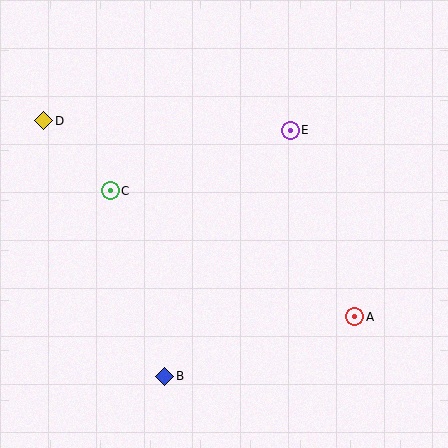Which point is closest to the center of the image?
Point E at (290, 130) is closest to the center.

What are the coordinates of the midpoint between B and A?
The midpoint between B and A is at (260, 346).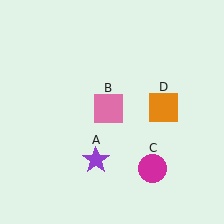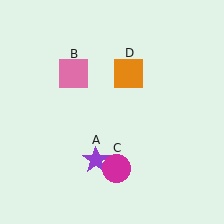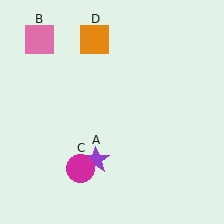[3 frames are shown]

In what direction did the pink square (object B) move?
The pink square (object B) moved up and to the left.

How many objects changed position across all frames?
3 objects changed position: pink square (object B), magenta circle (object C), orange square (object D).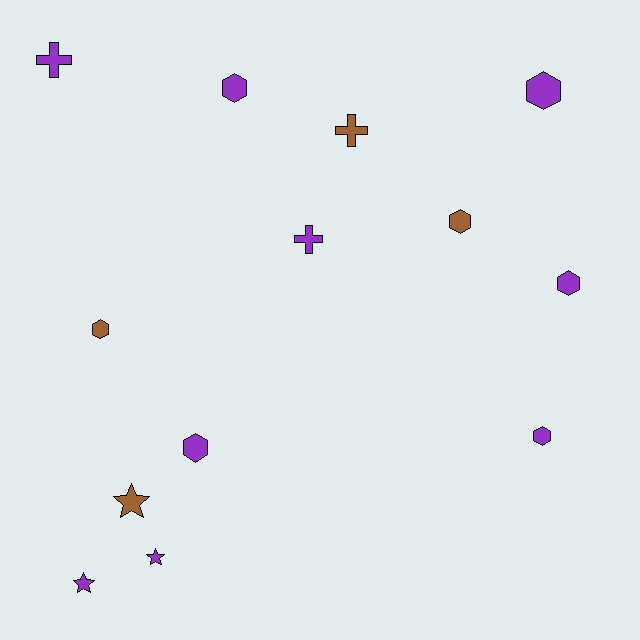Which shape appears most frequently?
Hexagon, with 7 objects.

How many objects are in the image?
There are 13 objects.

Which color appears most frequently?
Purple, with 9 objects.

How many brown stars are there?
There is 1 brown star.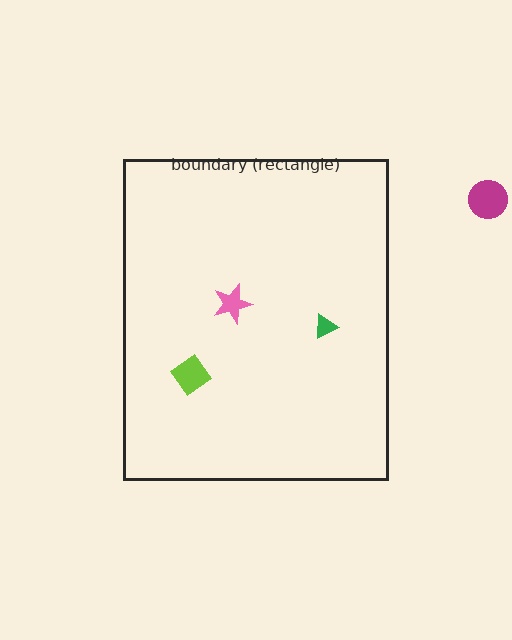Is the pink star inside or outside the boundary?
Inside.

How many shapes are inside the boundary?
3 inside, 1 outside.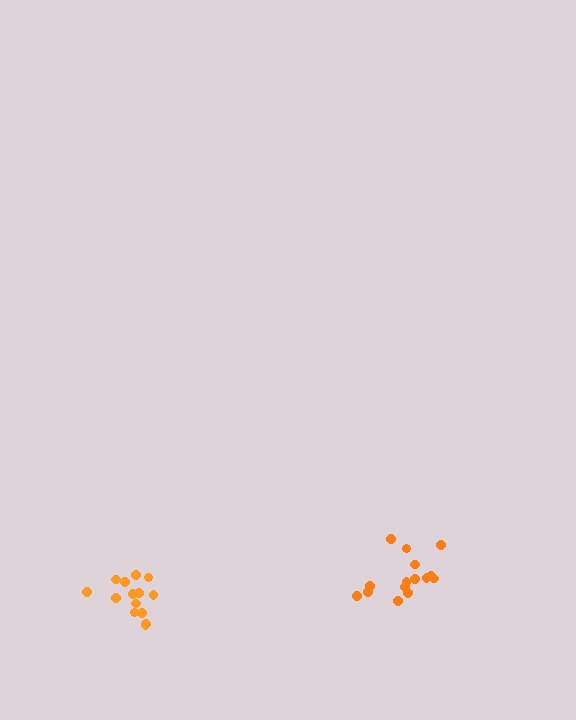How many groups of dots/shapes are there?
There are 2 groups.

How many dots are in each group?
Group 1: 14 dots, Group 2: 15 dots (29 total).